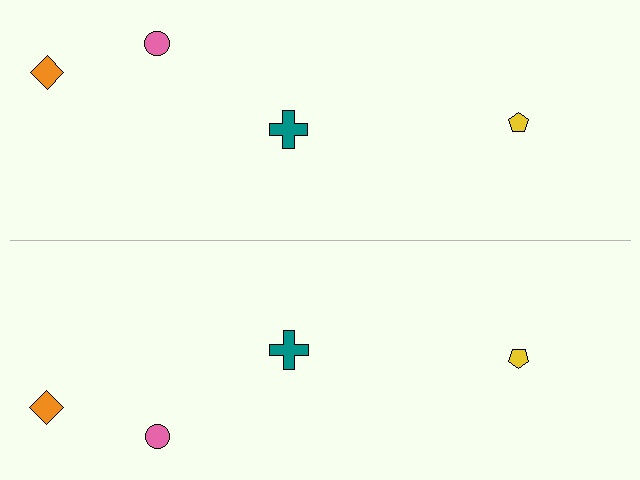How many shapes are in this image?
There are 8 shapes in this image.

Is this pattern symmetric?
Yes, this pattern has bilateral (reflection) symmetry.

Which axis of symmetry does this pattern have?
The pattern has a horizontal axis of symmetry running through the center of the image.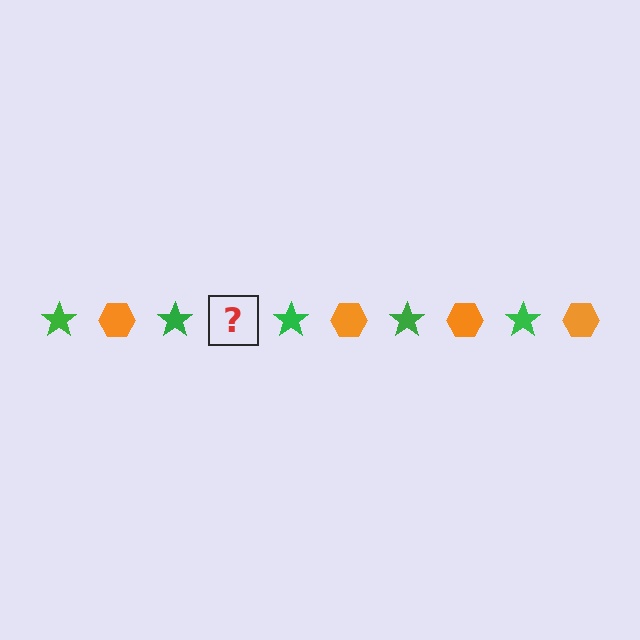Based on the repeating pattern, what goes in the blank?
The blank should be an orange hexagon.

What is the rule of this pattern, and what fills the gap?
The rule is that the pattern alternates between green star and orange hexagon. The gap should be filled with an orange hexagon.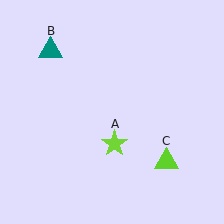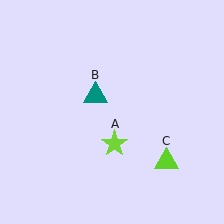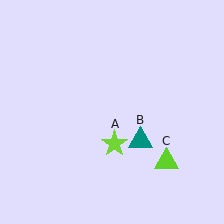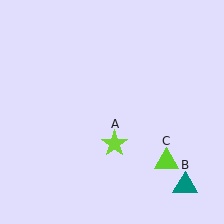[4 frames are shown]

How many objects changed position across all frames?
1 object changed position: teal triangle (object B).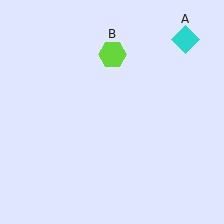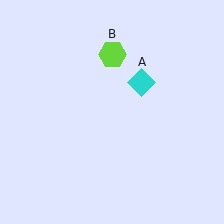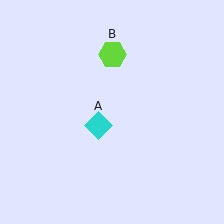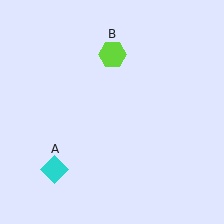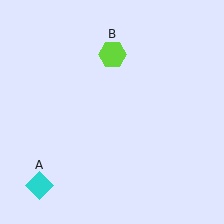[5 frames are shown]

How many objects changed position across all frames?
1 object changed position: cyan diamond (object A).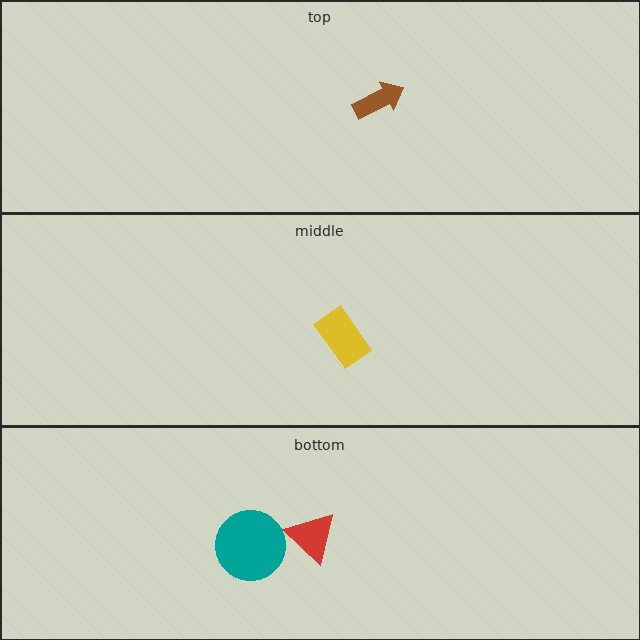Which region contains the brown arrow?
The top region.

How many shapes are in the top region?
1.